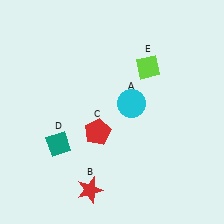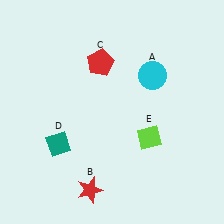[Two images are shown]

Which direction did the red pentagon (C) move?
The red pentagon (C) moved up.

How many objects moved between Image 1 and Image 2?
3 objects moved between the two images.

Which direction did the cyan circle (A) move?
The cyan circle (A) moved up.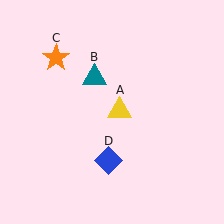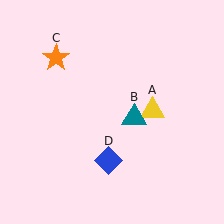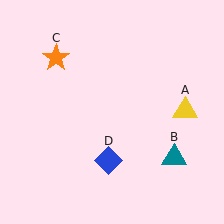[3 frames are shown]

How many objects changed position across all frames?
2 objects changed position: yellow triangle (object A), teal triangle (object B).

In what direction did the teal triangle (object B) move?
The teal triangle (object B) moved down and to the right.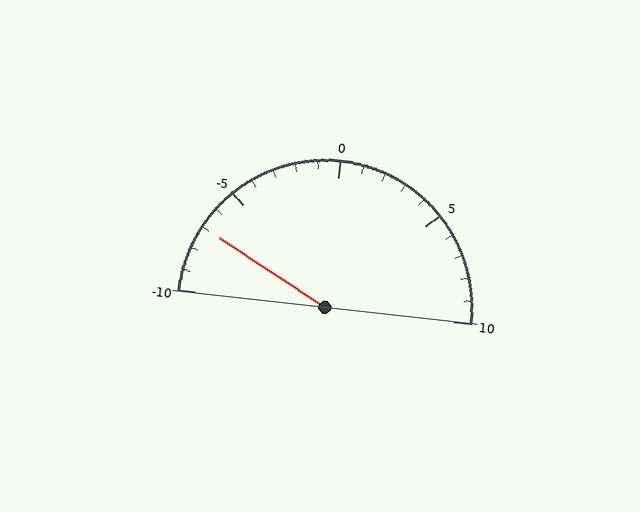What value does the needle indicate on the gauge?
The needle indicates approximately -7.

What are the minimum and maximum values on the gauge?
The gauge ranges from -10 to 10.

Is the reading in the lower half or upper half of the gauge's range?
The reading is in the lower half of the range (-10 to 10).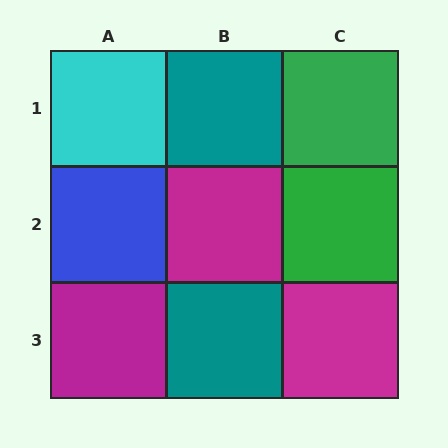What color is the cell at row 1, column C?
Green.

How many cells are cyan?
1 cell is cyan.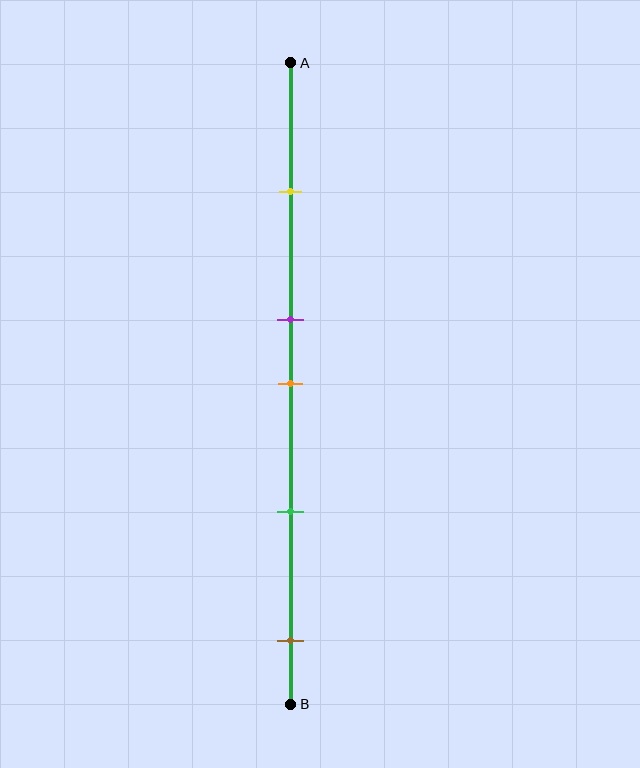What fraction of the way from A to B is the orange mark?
The orange mark is approximately 50% (0.5) of the way from A to B.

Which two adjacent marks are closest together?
The purple and orange marks are the closest adjacent pair.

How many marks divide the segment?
There are 5 marks dividing the segment.